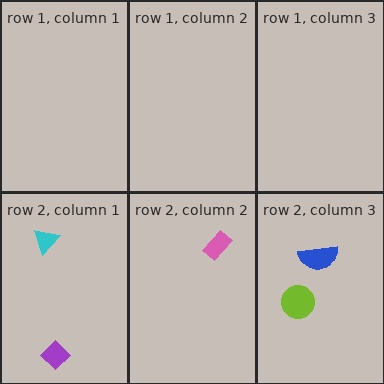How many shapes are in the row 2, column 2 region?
1.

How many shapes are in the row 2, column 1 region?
2.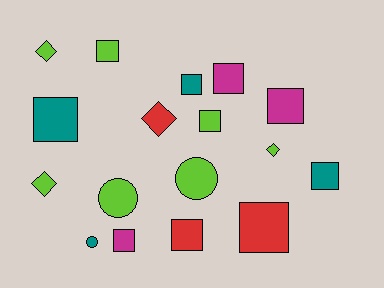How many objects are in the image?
There are 17 objects.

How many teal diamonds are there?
There are no teal diamonds.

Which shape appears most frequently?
Square, with 10 objects.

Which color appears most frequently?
Lime, with 7 objects.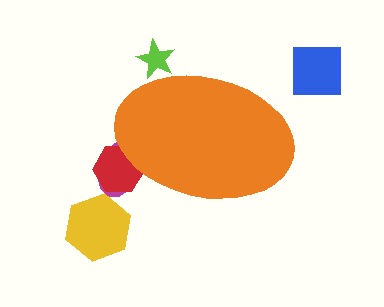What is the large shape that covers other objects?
An orange ellipse.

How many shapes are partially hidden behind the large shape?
3 shapes are partially hidden.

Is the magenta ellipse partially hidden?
Yes, the magenta ellipse is partially hidden behind the orange ellipse.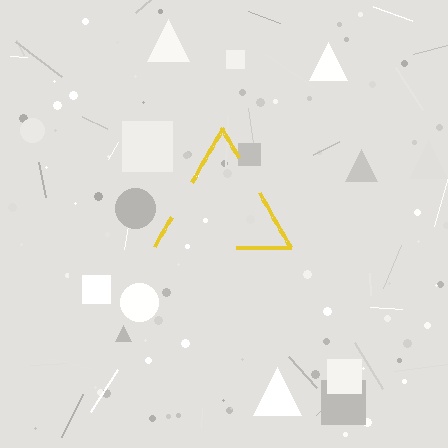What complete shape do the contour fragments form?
The contour fragments form a triangle.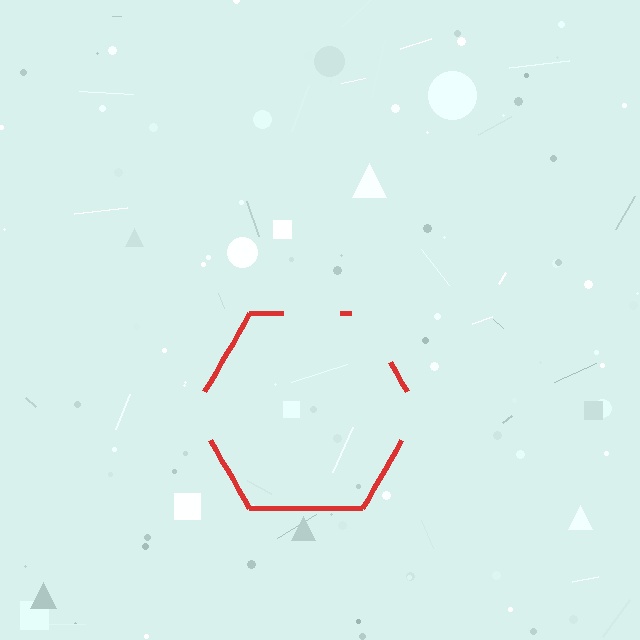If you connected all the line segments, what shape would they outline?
They would outline a hexagon.